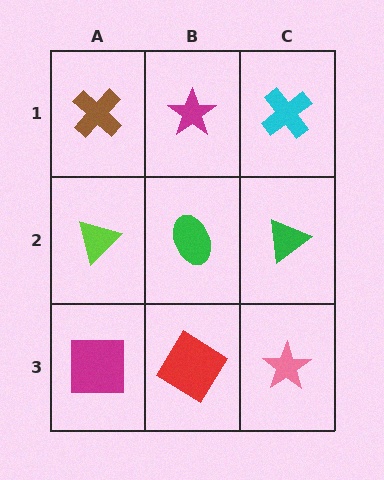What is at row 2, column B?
A green ellipse.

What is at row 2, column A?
A lime triangle.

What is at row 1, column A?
A brown cross.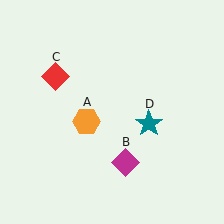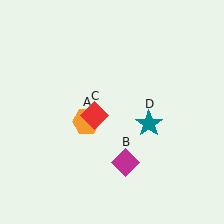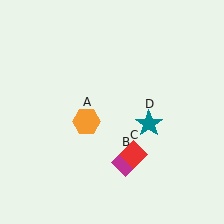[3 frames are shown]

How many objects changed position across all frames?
1 object changed position: red diamond (object C).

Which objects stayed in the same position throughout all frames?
Orange hexagon (object A) and magenta diamond (object B) and teal star (object D) remained stationary.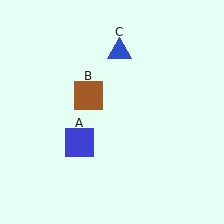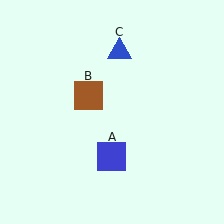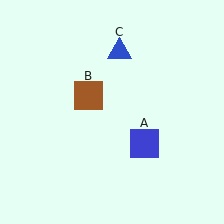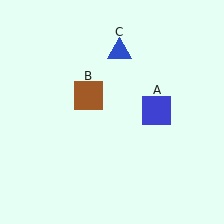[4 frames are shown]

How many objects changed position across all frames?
1 object changed position: blue square (object A).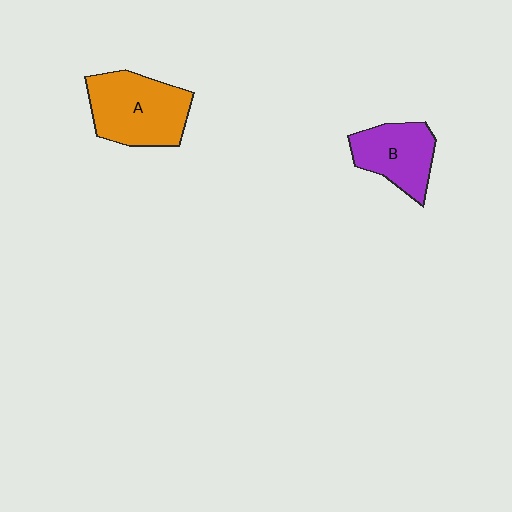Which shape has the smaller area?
Shape B (purple).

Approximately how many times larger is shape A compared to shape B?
Approximately 1.4 times.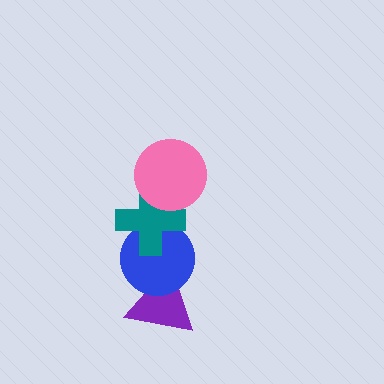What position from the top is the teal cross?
The teal cross is 2nd from the top.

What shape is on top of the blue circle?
The teal cross is on top of the blue circle.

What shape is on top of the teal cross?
The pink circle is on top of the teal cross.